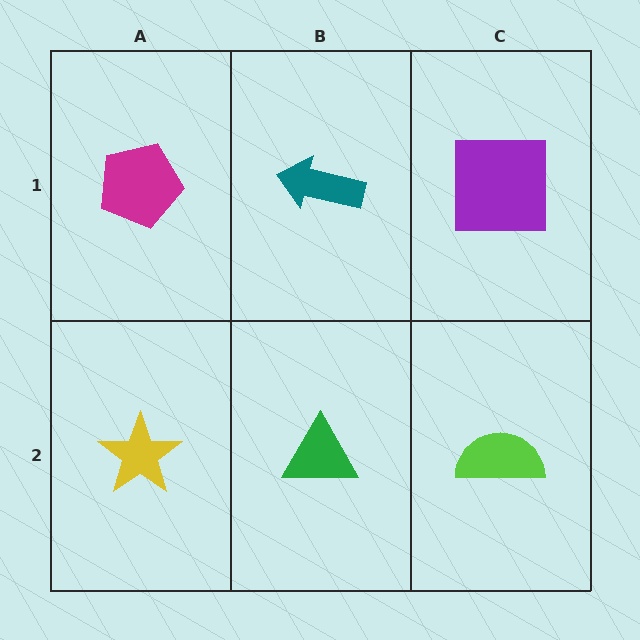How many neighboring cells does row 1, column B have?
3.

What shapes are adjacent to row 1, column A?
A yellow star (row 2, column A), a teal arrow (row 1, column B).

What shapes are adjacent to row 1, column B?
A green triangle (row 2, column B), a magenta pentagon (row 1, column A), a purple square (row 1, column C).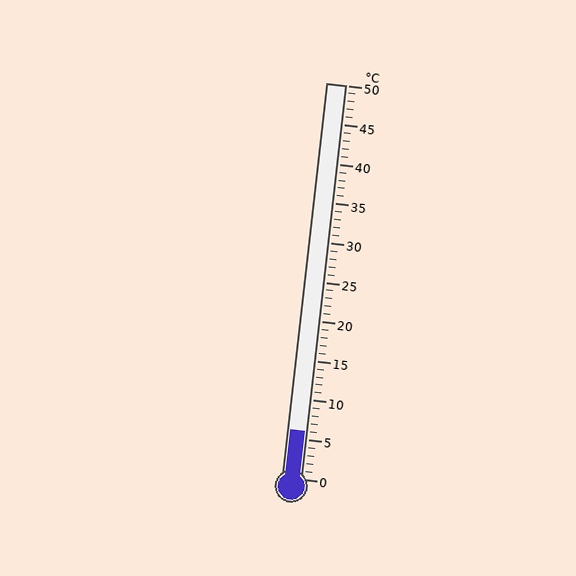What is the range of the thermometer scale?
The thermometer scale ranges from 0°C to 50°C.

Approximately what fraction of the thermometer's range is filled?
The thermometer is filled to approximately 10% of its range.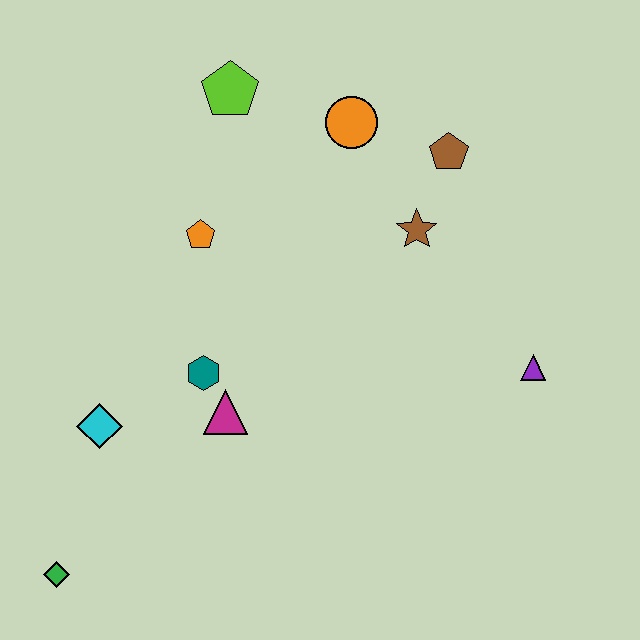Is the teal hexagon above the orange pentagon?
No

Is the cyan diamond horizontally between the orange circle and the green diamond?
Yes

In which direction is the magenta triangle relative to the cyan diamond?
The magenta triangle is to the right of the cyan diamond.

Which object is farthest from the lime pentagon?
The green diamond is farthest from the lime pentagon.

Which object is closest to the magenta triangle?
The teal hexagon is closest to the magenta triangle.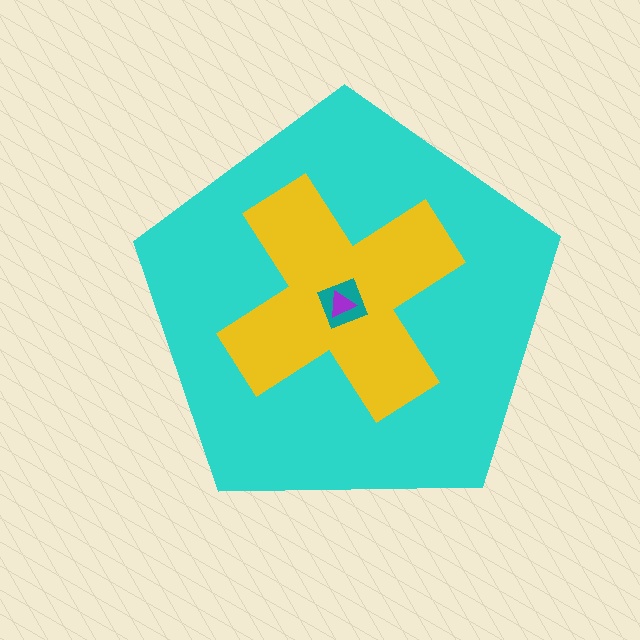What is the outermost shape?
The cyan pentagon.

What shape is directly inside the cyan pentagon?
The yellow cross.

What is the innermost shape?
The purple triangle.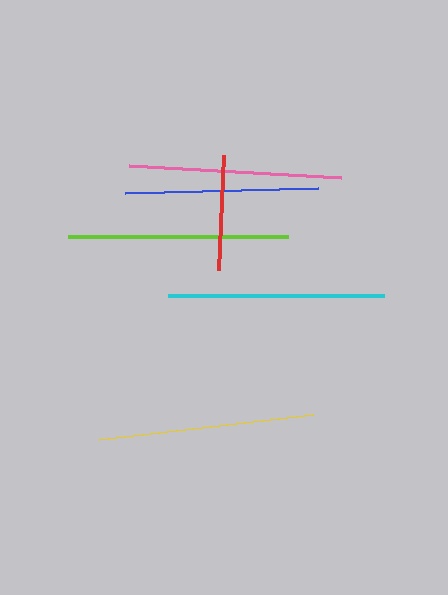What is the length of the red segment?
The red segment is approximately 116 pixels long.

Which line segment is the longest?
The lime line is the longest at approximately 220 pixels.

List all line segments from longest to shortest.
From longest to shortest: lime, cyan, yellow, pink, blue, red.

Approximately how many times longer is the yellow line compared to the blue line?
The yellow line is approximately 1.1 times the length of the blue line.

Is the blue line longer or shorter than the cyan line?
The cyan line is longer than the blue line.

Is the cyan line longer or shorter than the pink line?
The cyan line is longer than the pink line.